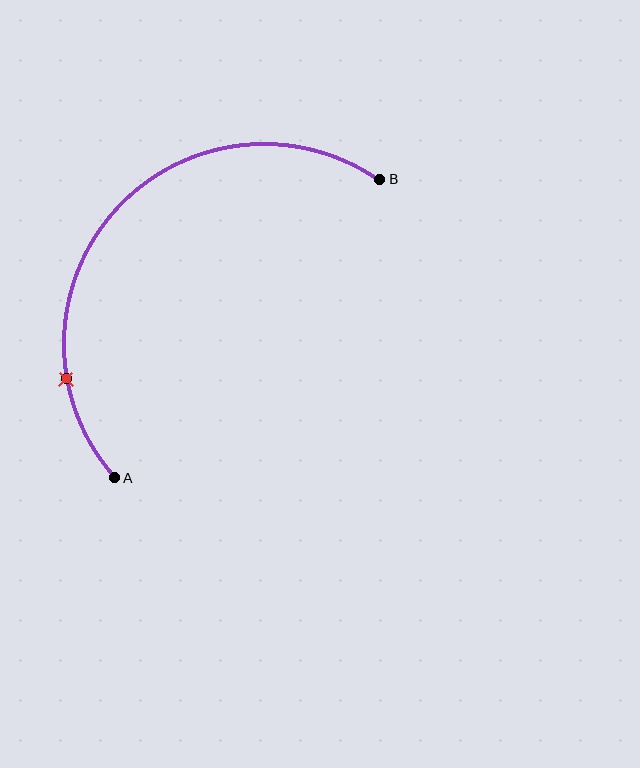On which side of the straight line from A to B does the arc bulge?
The arc bulges above and to the left of the straight line connecting A and B.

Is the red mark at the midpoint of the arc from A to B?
No. The red mark lies on the arc but is closer to endpoint A. The arc midpoint would be at the point on the curve equidistant along the arc from both A and B.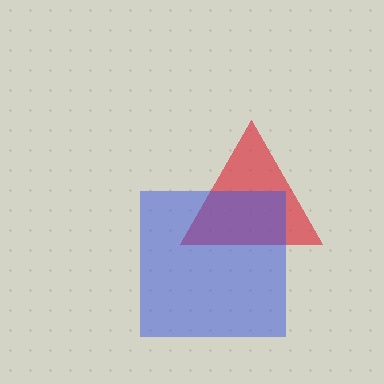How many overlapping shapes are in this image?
There are 2 overlapping shapes in the image.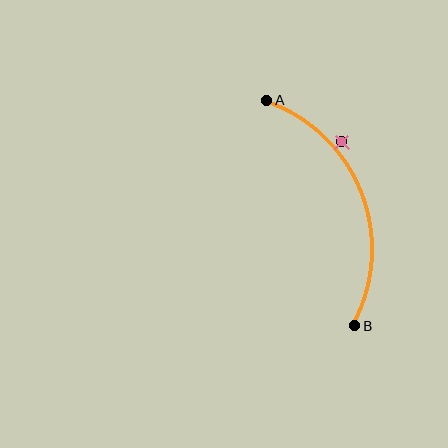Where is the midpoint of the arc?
The arc midpoint is the point on the curve farthest from the straight line joining A and B. It sits to the right of that line.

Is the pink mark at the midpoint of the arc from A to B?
No — the pink mark does not lie on the arc at all. It sits slightly outside the curve.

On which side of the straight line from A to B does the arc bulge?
The arc bulges to the right of the straight line connecting A and B.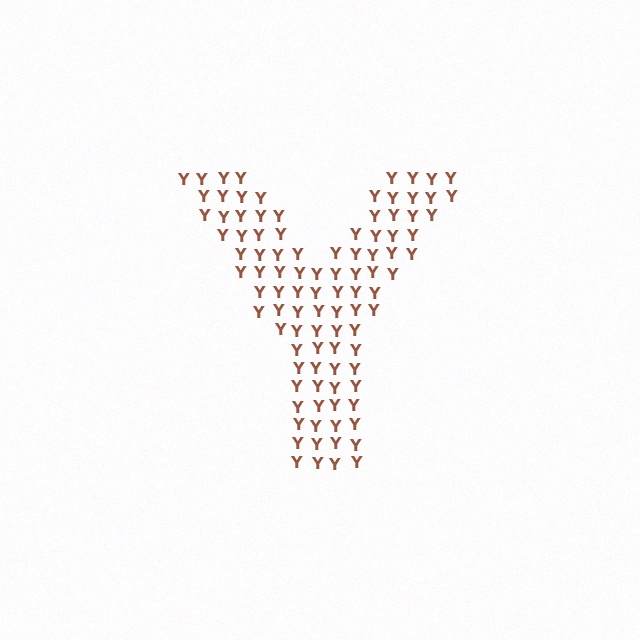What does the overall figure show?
The overall figure shows the letter Y.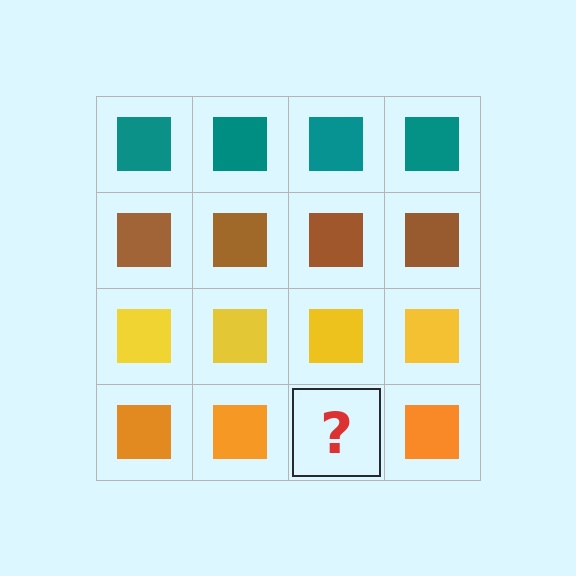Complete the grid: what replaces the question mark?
The question mark should be replaced with an orange square.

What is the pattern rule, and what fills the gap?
The rule is that each row has a consistent color. The gap should be filled with an orange square.